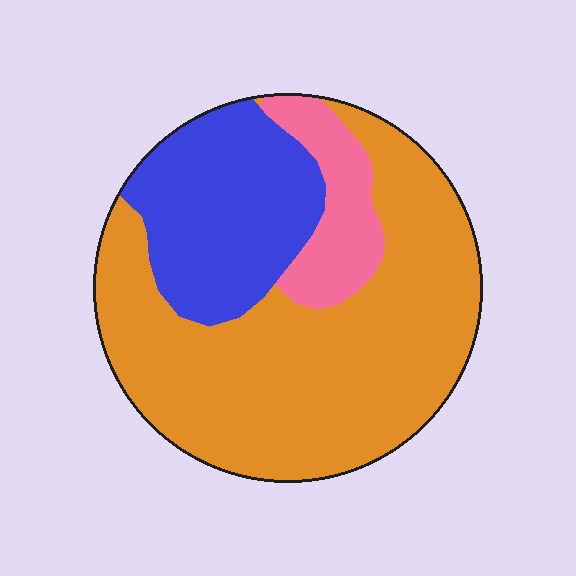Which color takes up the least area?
Pink, at roughly 10%.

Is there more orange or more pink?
Orange.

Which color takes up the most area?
Orange, at roughly 60%.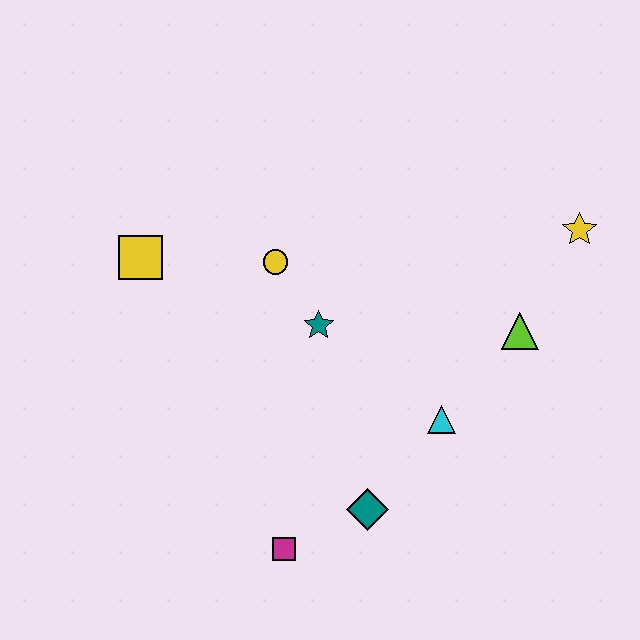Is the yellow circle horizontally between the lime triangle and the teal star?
No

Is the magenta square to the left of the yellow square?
No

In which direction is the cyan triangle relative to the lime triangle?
The cyan triangle is below the lime triangle.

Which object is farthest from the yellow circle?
The yellow star is farthest from the yellow circle.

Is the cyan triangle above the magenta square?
Yes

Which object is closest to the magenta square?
The teal diamond is closest to the magenta square.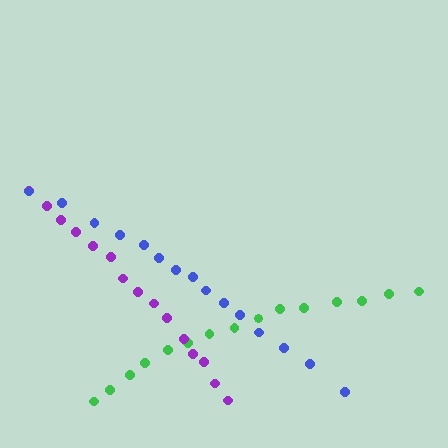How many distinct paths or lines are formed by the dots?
There are 3 distinct paths.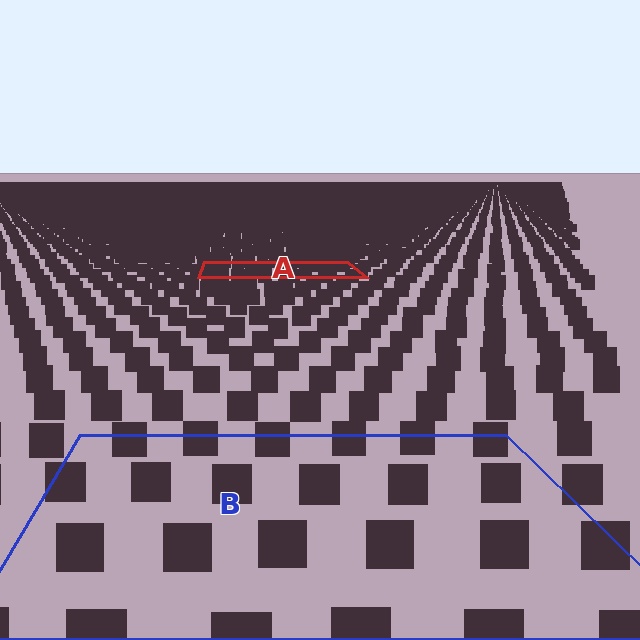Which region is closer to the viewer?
Region B is closer. The texture elements there are larger and more spread out.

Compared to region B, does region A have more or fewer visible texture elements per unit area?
Region A has more texture elements per unit area — they are packed more densely because it is farther away.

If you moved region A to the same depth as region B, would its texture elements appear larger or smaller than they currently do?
They would appear larger. At a closer depth, the same texture elements are projected at a bigger on-screen size.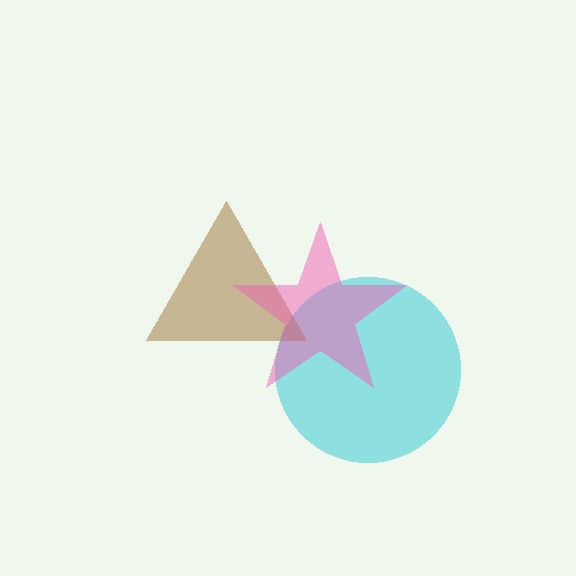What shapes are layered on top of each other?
The layered shapes are: a cyan circle, a brown triangle, a pink star.